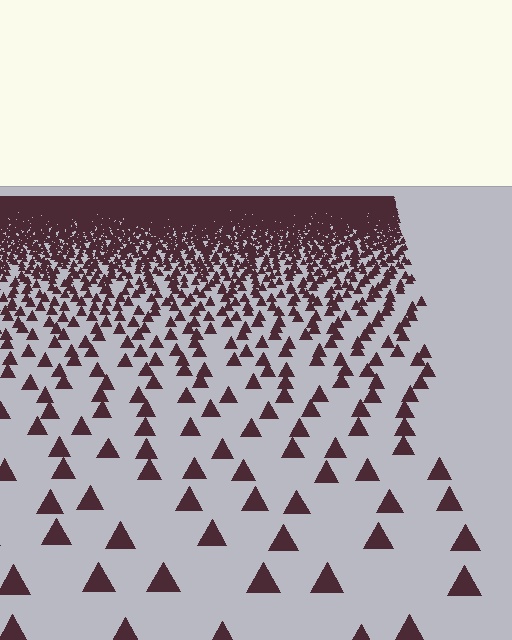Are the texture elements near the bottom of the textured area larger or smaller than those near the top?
Larger. Near the bottom, elements are closer to the viewer and appear at a bigger on-screen size.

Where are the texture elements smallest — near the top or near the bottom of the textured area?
Near the top.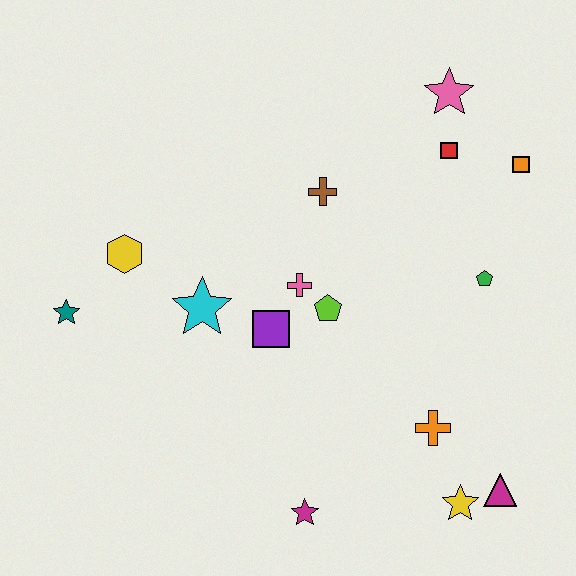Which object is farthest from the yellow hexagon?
The magenta triangle is farthest from the yellow hexagon.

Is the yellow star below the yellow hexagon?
Yes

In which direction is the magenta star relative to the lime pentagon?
The magenta star is below the lime pentagon.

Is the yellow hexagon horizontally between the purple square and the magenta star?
No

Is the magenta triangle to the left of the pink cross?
No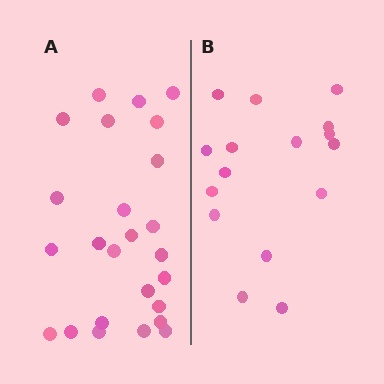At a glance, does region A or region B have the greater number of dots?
Region A (the left region) has more dots.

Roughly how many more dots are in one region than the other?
Region A has roughly 8 or so more dots than region B.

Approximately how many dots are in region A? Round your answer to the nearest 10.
About 20 dots. (The exact count is 25, which rounds to 20.)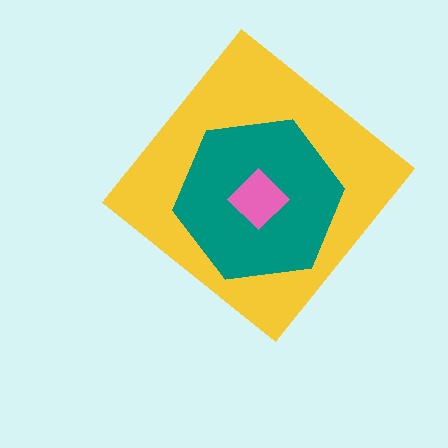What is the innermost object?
The pink diamond.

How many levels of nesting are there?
3.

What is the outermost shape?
The yellow diamond.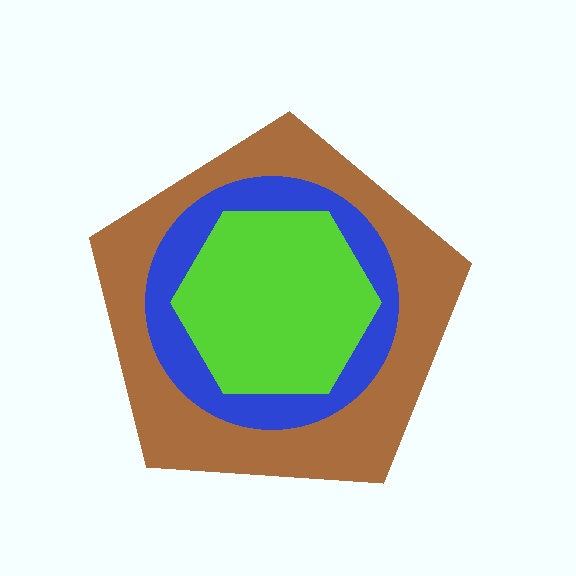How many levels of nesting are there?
3.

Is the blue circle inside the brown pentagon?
Yes.